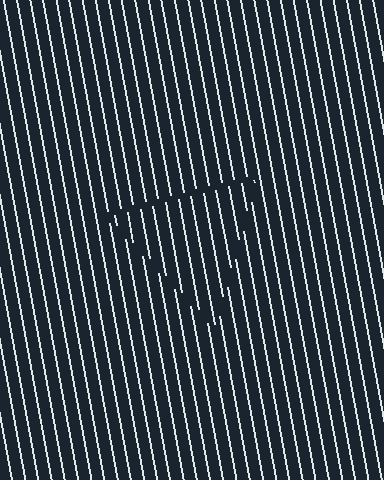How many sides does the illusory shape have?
3 sides — the line-ends trace a triangle.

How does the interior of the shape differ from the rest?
The interior of the shape contains the same grating, shifted by half a period — the contour is defined by the phase discontinuity where line-ends from the inner and outer gratings abut.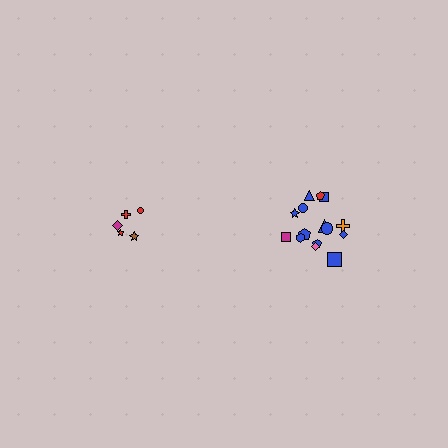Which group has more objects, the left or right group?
The right group.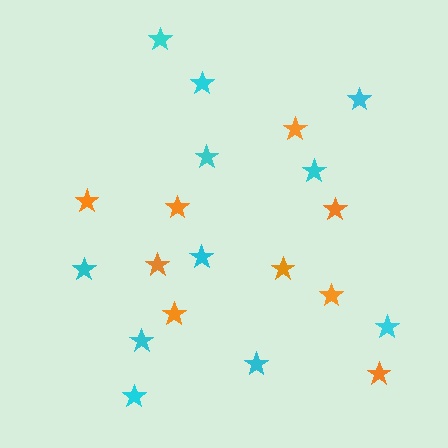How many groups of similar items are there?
There are 2 groups: one group of cyan stars (11) and one group of orange stars (9).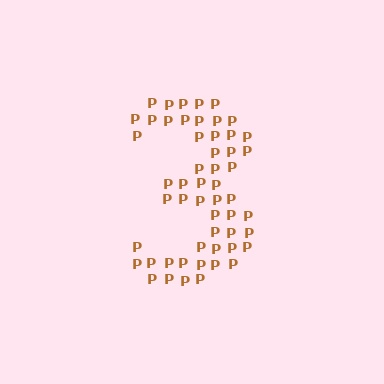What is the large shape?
The large shape is the digit 3.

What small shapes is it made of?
It is made of small letter P's.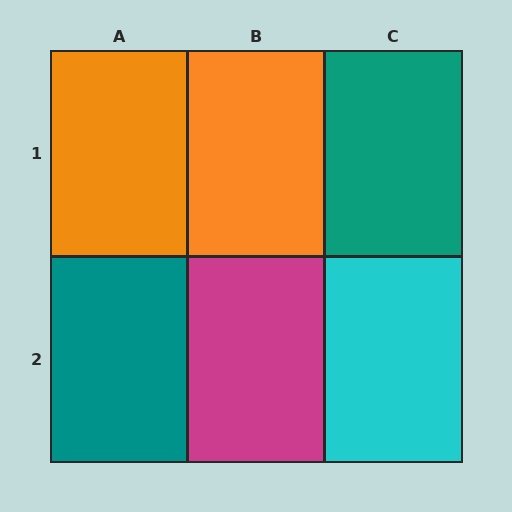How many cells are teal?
2 cells are teal.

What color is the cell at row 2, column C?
Cyan.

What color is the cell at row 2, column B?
Magenta.